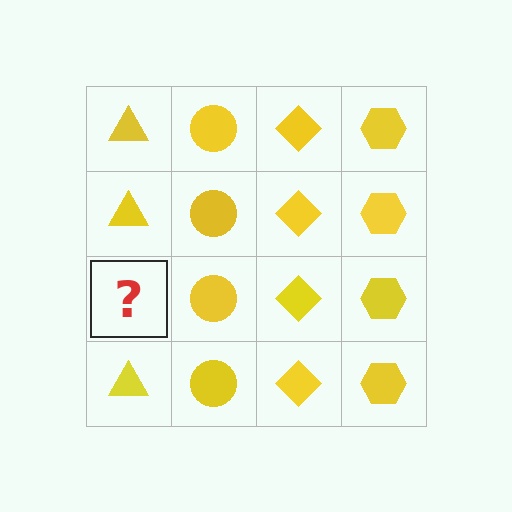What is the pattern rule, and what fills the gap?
The rule is that each column has a consistent shape. The gap should be filled with a yellow triangle.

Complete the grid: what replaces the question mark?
The question mark should be replaced with a yellow triangle.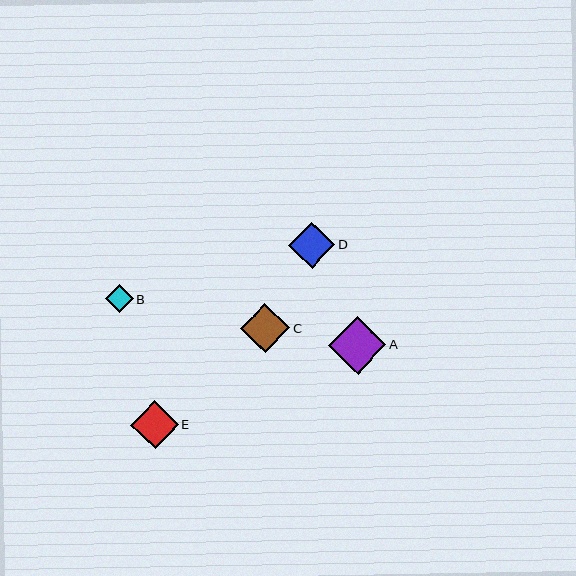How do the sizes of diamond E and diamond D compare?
Diamond E and diamond D are approximately the same size.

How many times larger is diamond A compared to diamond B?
Diamond A is approximately 2.1 times the size of diamond B.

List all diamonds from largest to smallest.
From largest to smallest: A, C, E, D, B.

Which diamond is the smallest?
Diamond B is the smallest with a size of approximately 27 pixels.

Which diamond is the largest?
Diamond A is the largest with a size of approximately 57 pixels.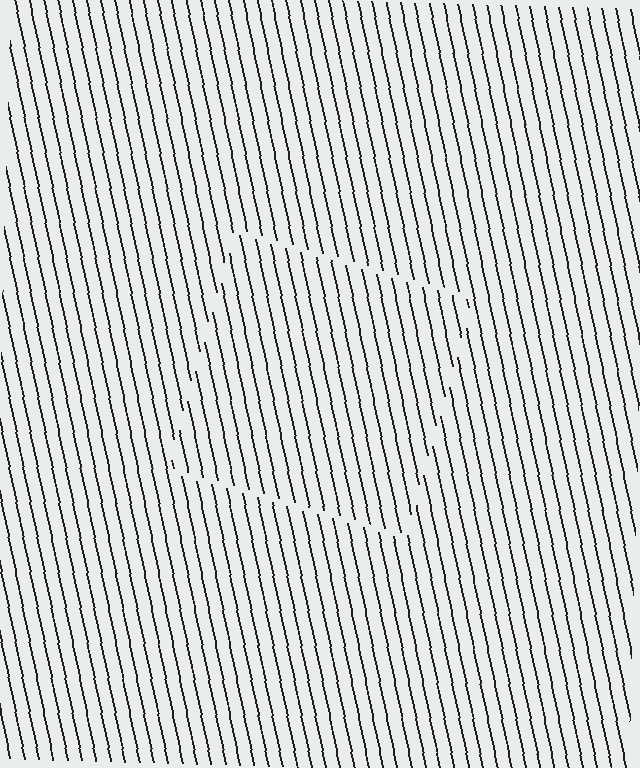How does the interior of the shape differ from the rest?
The interior of the shape contains the same grating, shifted by half a period — the contour is defined by the phase discontinuity where line-ends from the inner and outer gratings abut.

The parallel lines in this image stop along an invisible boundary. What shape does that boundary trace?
An illusory square. The interior of the shape contains the same grating, shifted by half a period — the contour is defined by the phase discontinuity where line-ends from the inner and outer gratings abut.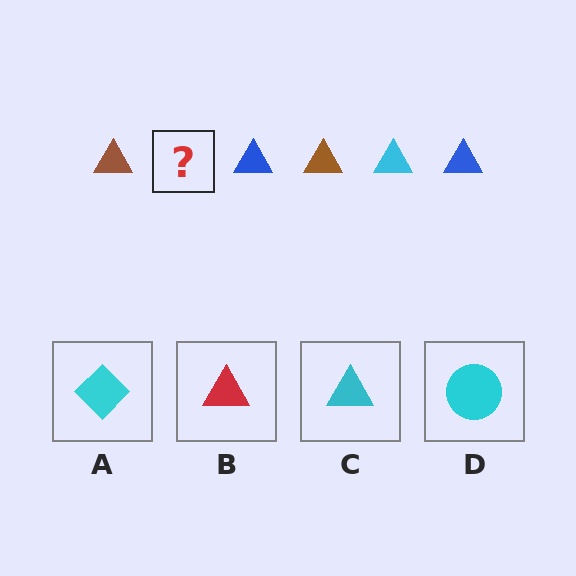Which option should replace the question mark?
Option C.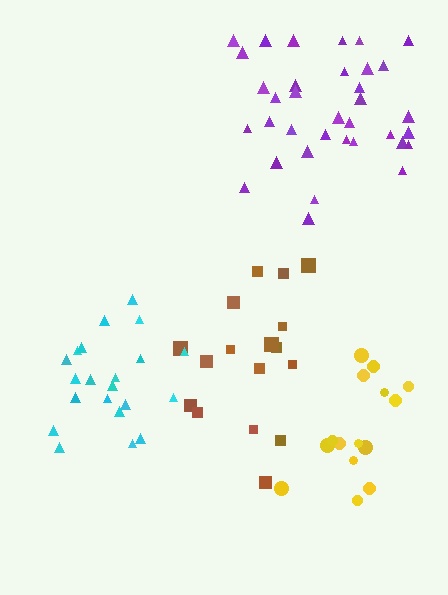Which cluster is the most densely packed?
Cyan.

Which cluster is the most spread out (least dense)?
Brown.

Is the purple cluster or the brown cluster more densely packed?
Purple.